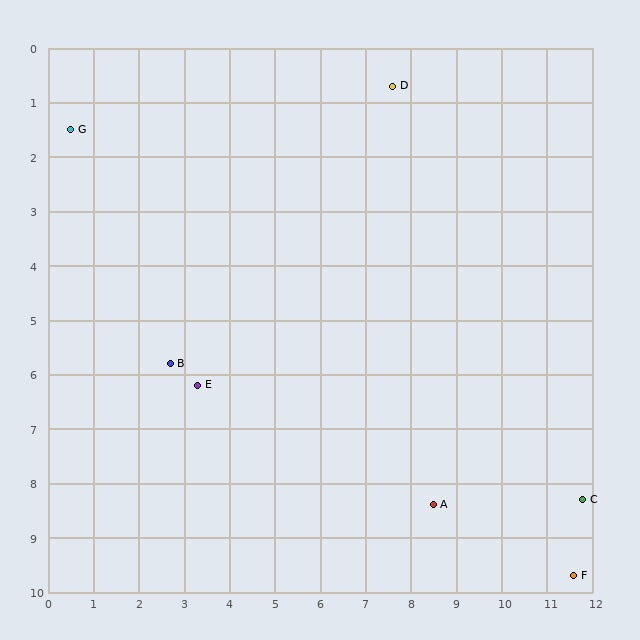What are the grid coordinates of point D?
Point D is at approximately (7.6, 0.7).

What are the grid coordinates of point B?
Point B is at approximately (2.7, 5.8).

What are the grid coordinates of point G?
Point G is at approximately (0.5, 1.5).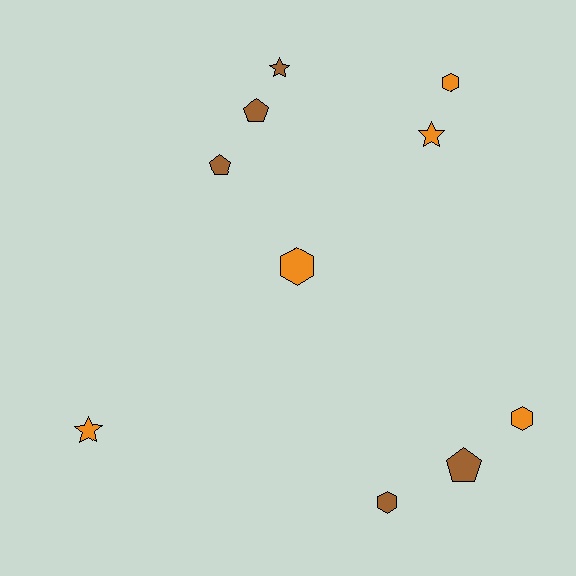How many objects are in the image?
There are 10 objects.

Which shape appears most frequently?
Hexagon, with 4 objects.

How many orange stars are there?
There are 2 orange stars.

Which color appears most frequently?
Brown, with 5 objects.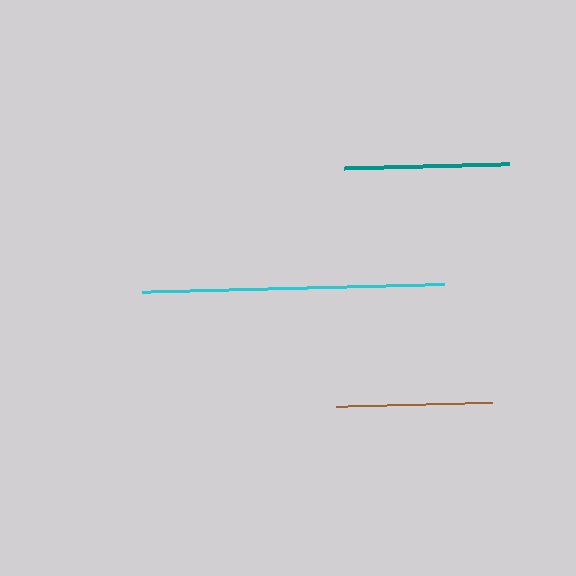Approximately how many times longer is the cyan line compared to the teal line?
The cyan line is approximately 1.8 times the length of the teal line.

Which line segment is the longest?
The cyan line is the longest at approximately 302 pixels.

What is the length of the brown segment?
The brown segment is approximately 156 pixels long.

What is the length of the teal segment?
The teal segment is approximately 165 pixels long.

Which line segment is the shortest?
The brown line is the shortest at approximately 156 pixels.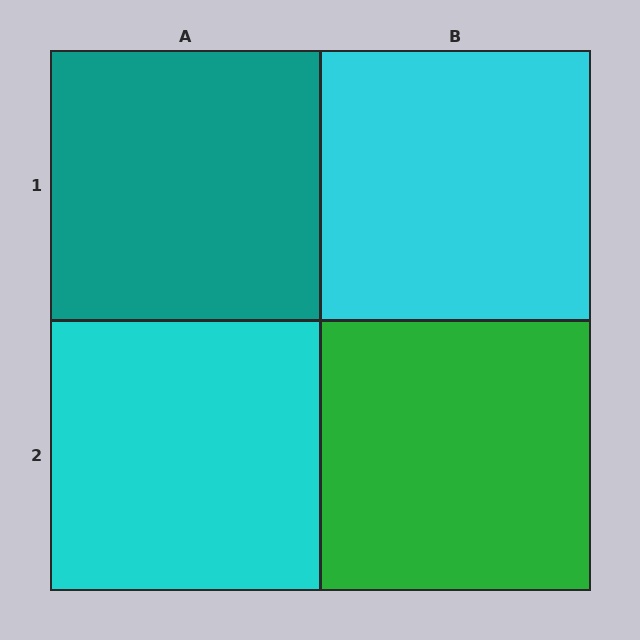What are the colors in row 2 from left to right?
Cyan, green.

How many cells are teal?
1 cell is teal.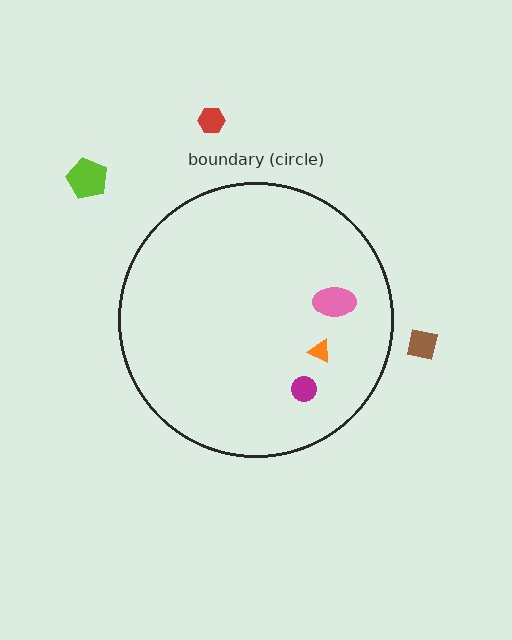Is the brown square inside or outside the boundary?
Outside.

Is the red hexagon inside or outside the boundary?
Outside.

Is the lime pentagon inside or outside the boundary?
Outside.